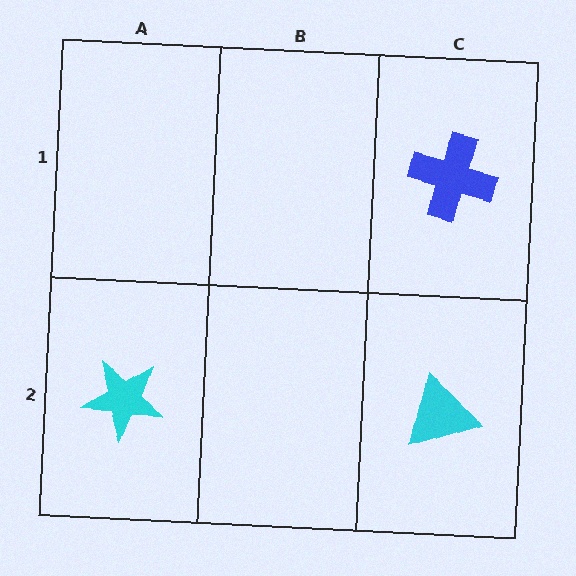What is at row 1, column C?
A blue cross.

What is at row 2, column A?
A cyan star.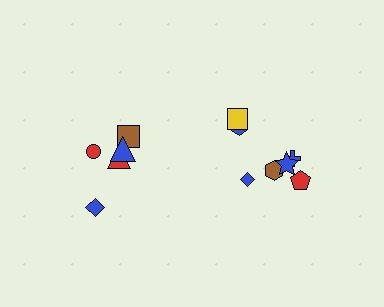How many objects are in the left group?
There are 5 objects.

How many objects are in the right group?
There are 7 objects.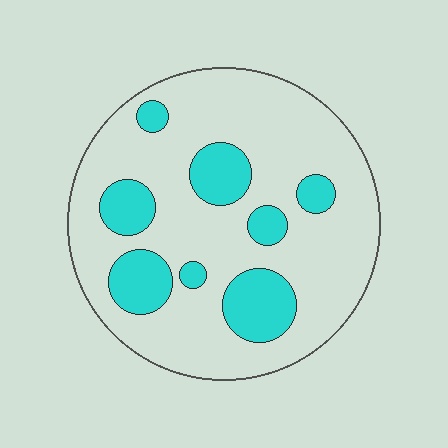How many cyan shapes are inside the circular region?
8.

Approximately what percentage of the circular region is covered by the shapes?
Approximately 25%.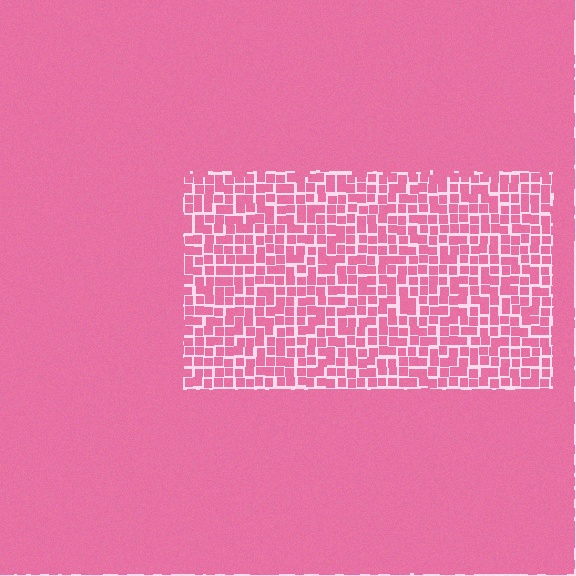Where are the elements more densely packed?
The elements are more densely packed outside the rectangle boundary.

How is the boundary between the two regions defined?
The boundary is defined by a change in element density (approximately 2.6x ratio). All elements are the same color, size, and shape.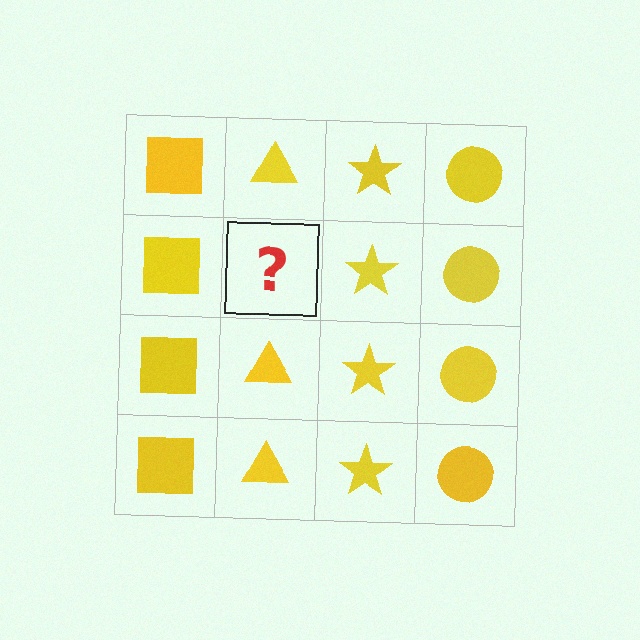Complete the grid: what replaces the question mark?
The question mark should be replaced with a yellow triangle.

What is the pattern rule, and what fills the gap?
The rule is that each column has a consistent shape. The gap should be filled with a yellow triangle.